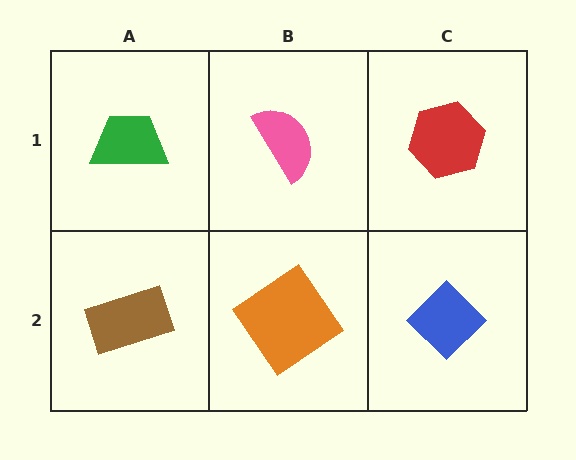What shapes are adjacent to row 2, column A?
A green trapezoid (row 1, column A), an orange diamond (row 2, column B).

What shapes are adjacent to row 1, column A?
A brown rectangle (row 2, column A), a pink semicircle (row 1, column B).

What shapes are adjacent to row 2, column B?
A pink semicircle (row 1, column B), a brown rectangle (row 2, column A), a blue diamond (row 2, column C).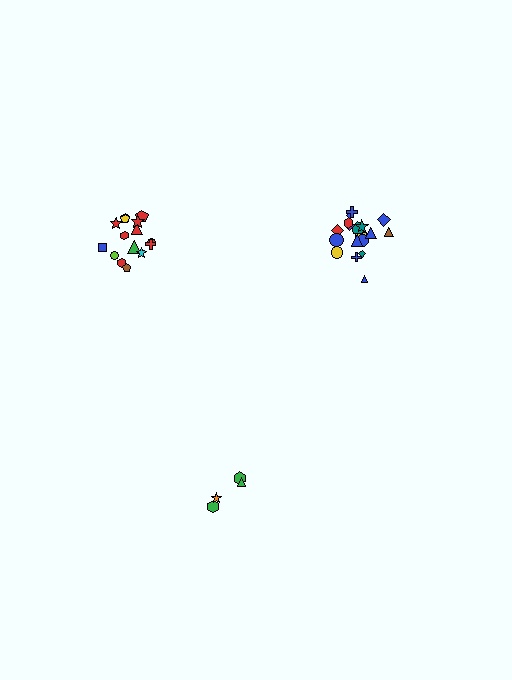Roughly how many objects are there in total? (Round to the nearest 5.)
Roughly 35 objects in total.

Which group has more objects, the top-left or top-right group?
The top-right group.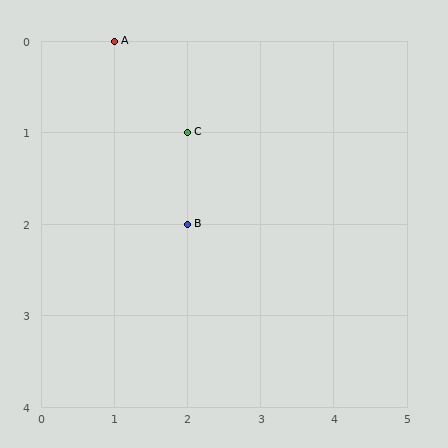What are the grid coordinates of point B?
Point B is at grid coordinates (2, 2).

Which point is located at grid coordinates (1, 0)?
Point A is at (1, 0).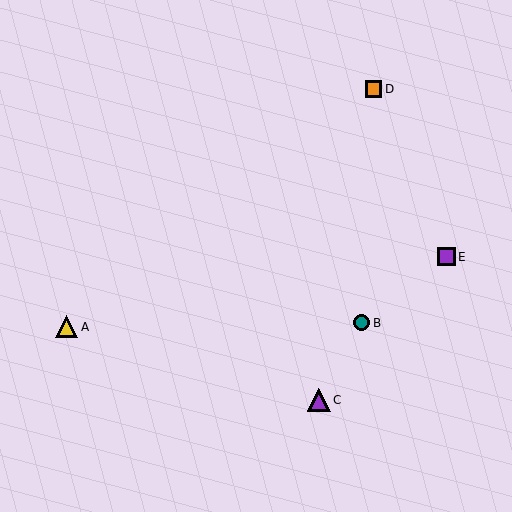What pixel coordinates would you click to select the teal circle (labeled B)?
Click at (361, 323) to select the teal circle B.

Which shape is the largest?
The purple triangle (labeled C) is the largest.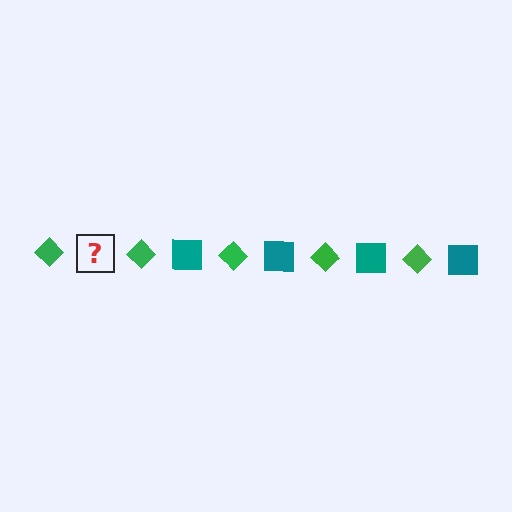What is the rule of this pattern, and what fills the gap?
The rule is that the pattern alternates between green diamond and teal square. The gap should be filled with a teal square.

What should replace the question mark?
The question mark should be replaced with a teal square.